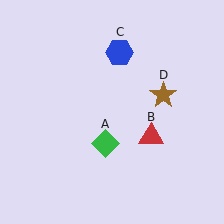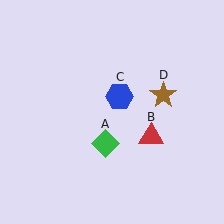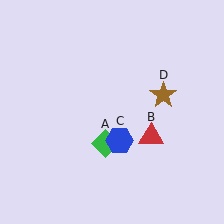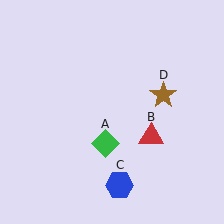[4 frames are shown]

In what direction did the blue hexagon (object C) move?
The blue hexagon (object C) moved down.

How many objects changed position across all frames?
1 object changed position: blue hexagon (object C).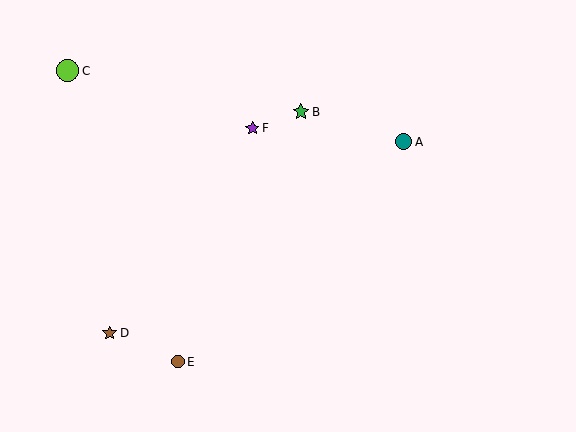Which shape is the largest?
The lime circle (labeled C) is the largest.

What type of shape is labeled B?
Shape B is a green star.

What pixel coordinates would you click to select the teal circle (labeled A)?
Click at (404, 142) to select the teal circle A.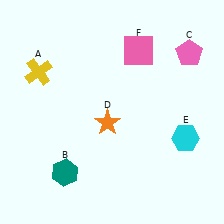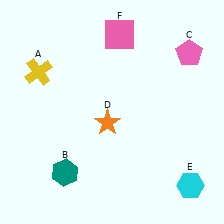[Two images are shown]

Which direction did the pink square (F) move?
The pink square (F) moved left.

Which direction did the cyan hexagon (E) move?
The cyan hexagon (E) moved down.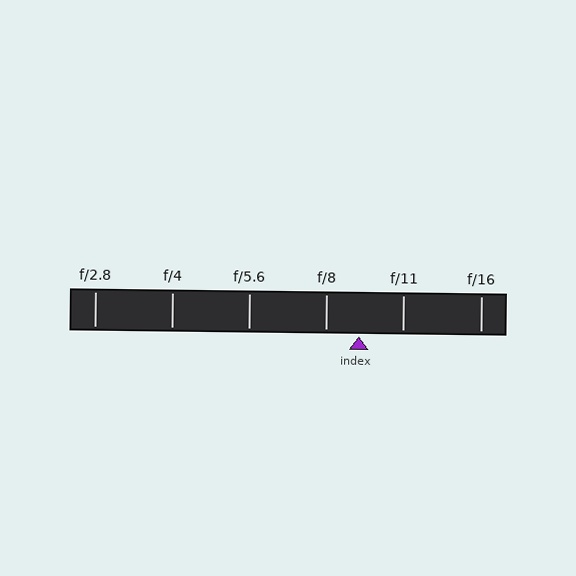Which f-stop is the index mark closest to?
The index mark is closest to f/8.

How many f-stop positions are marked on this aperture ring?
There are 6 f-stop positions marked.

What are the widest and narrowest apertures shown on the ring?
The widest aperture shown is f/2.8 and the narrowest is f/16.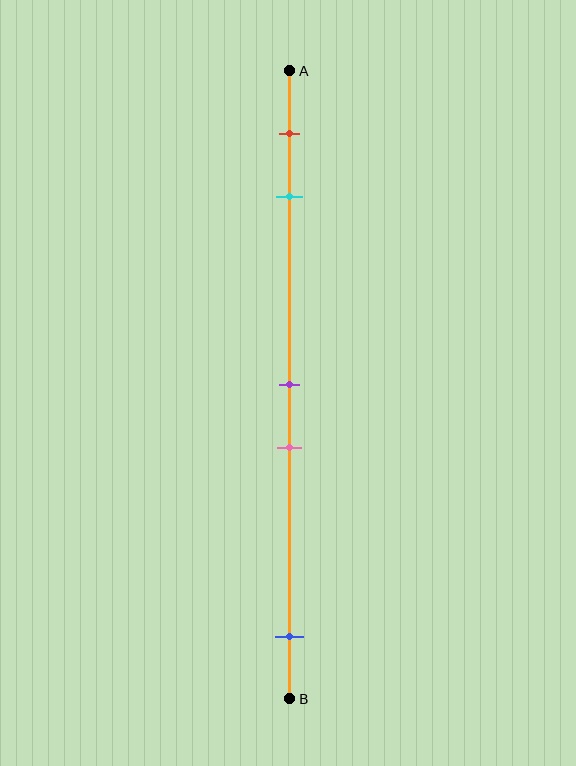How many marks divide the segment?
There are 5 marks dividing the segment.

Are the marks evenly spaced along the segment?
No, the marks are not evenly spaced.